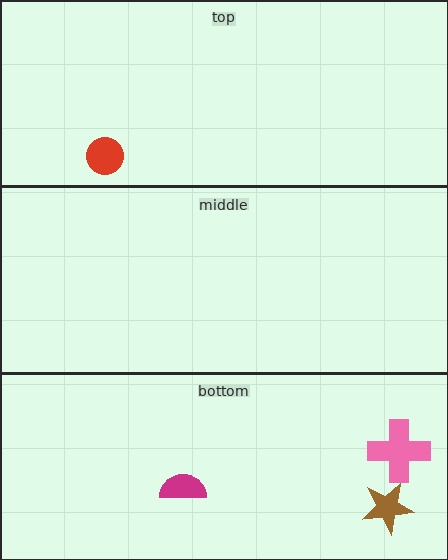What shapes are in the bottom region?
The magenta semicircle, the pink cross, the brown star.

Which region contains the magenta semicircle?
The bottom region.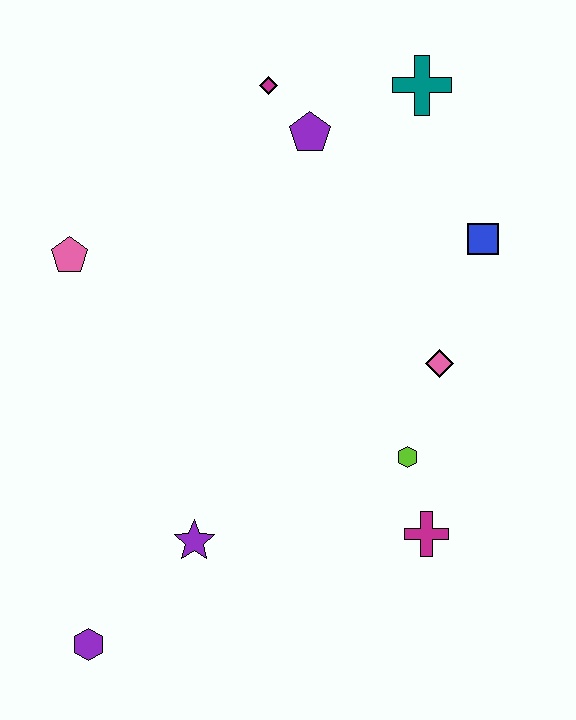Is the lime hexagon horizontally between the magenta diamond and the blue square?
Yes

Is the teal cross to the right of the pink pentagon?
Yes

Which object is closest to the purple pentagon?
The magenta diamond is closest to the purple pentagon.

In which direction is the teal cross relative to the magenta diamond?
The teal cross is to the right of the magenta diamond.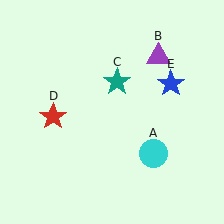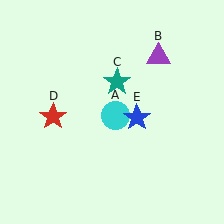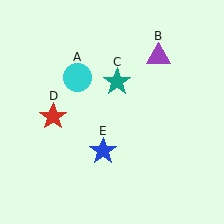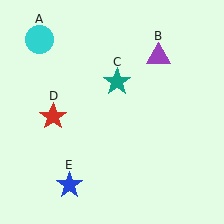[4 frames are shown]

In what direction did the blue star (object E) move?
The blue star (object E) moved down and to the left.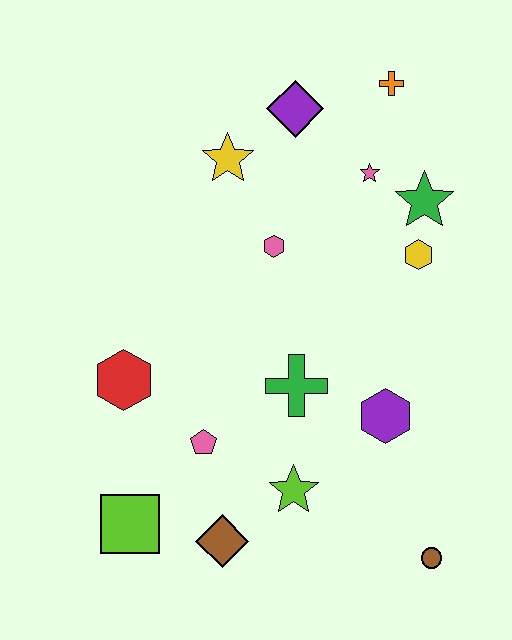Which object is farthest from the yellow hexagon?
The lime square is farthest from the yellow hexagon.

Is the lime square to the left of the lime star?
Yes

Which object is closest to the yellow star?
The purple diamond is closest to the yellow star.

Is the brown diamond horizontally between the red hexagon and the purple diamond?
Yes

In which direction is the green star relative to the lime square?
The green star is above the lime square.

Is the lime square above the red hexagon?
No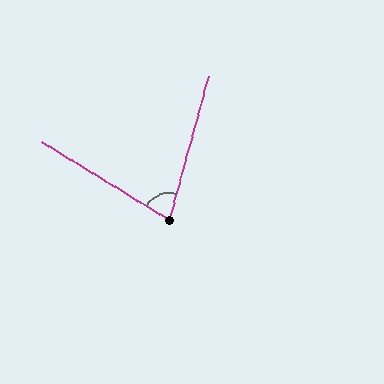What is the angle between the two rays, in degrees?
Approximately 74 degrees.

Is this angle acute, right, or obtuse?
It is acute.